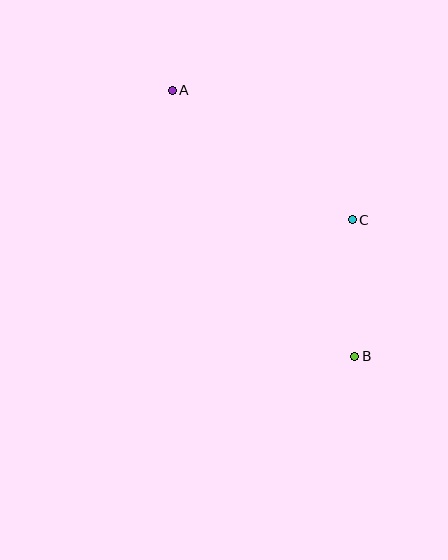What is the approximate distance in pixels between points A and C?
The distance between A and C is approximately 222 pixels.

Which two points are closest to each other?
Points B and C are closest to each other.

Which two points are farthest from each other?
Points A and B are farthest from each other.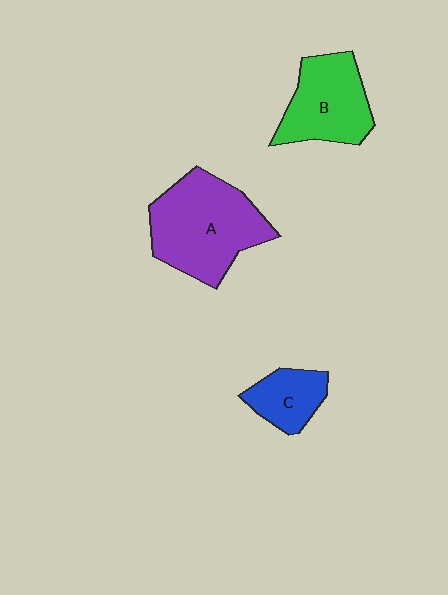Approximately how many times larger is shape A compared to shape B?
Approximately 1.4 times.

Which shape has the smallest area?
Shape C (blue).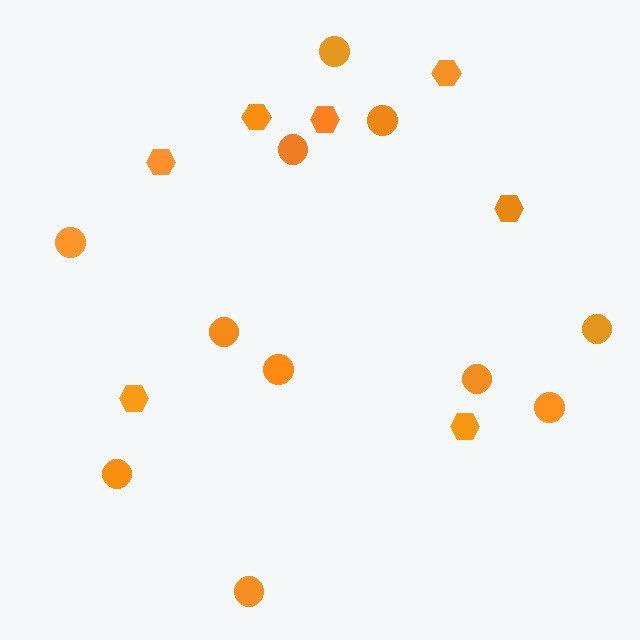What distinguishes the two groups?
There are 2 groups: one group of hexagons (7) and one group of circles (11).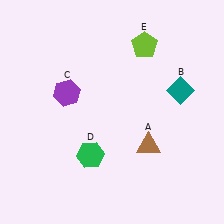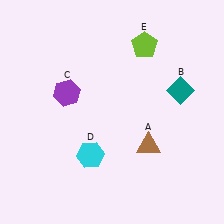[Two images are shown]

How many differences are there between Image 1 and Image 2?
There is 1 difference between the two images.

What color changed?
The hexagon (D) changed from green in Image 1 to cyan in Image 2.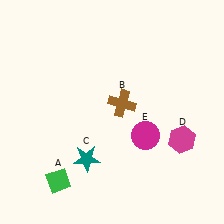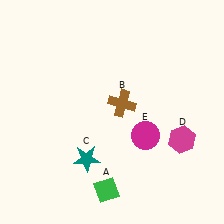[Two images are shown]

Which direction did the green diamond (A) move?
The green diamond (A) moved right.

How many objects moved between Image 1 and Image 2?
1 object moved between the two images.